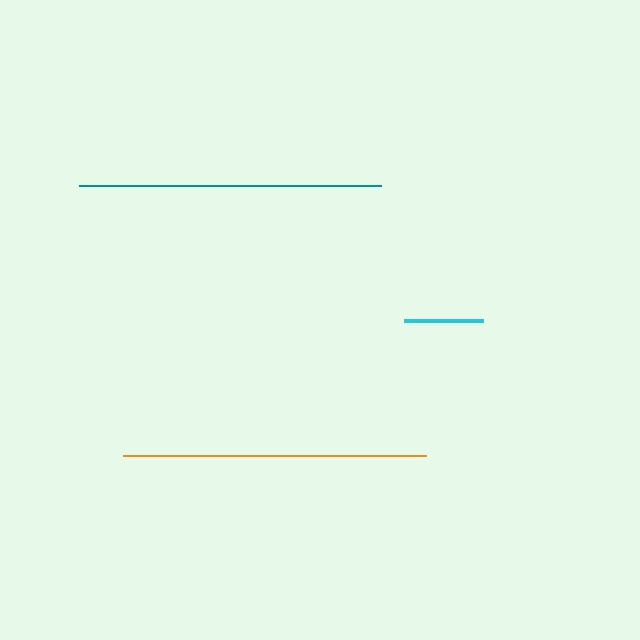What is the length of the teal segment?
The teal segment is approximately 302 pixels long.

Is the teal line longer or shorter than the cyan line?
The teal line is longer than the cyan line.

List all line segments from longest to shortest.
From longest to shortest: orange, teal, cyan.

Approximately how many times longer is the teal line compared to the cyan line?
The teal line is approximately 3.8 times the length of the cyan line.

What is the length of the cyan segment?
The cyan segment is approximately 79 pixels long.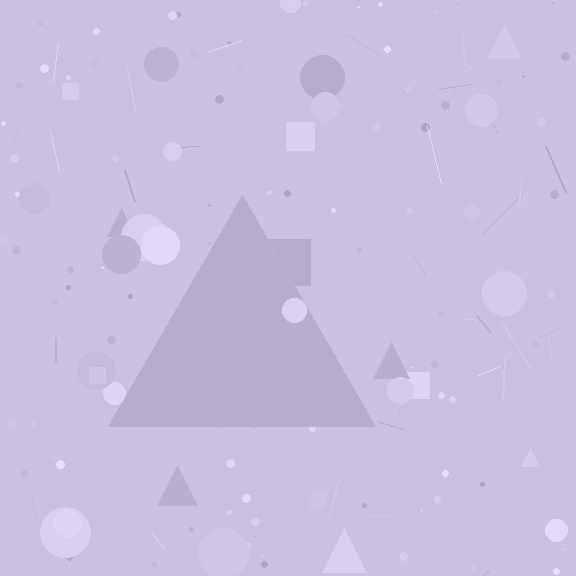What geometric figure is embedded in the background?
A triangle is embedded in the background.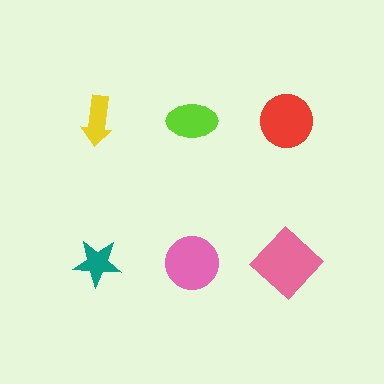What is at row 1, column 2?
A lime ellipse.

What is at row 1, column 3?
A red circle.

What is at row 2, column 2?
A pink circle.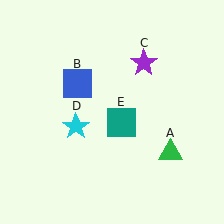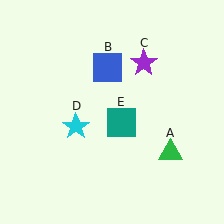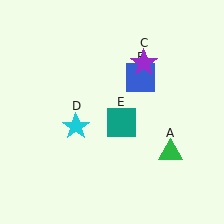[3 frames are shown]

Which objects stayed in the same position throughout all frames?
Green triangle (object A) and purple star (object C) and cyan star (object D) and teal square (object E) remained stationary.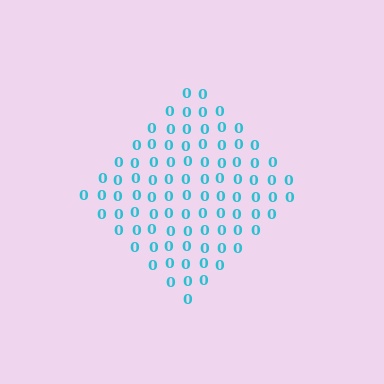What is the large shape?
The large shape is a diamond.